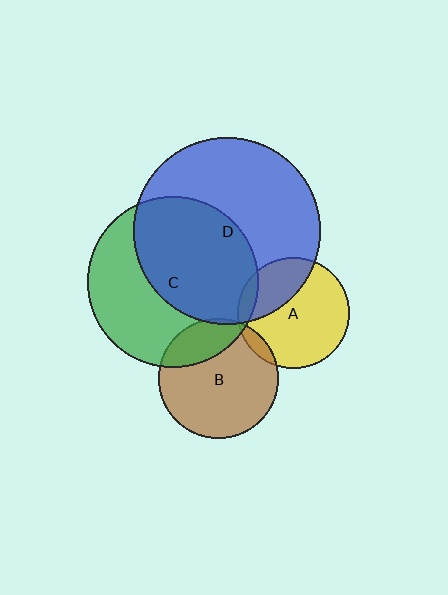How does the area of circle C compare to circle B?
Approximately 2.0 times.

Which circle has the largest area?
Circle D (blue).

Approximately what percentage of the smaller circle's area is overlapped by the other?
Approximately 30%.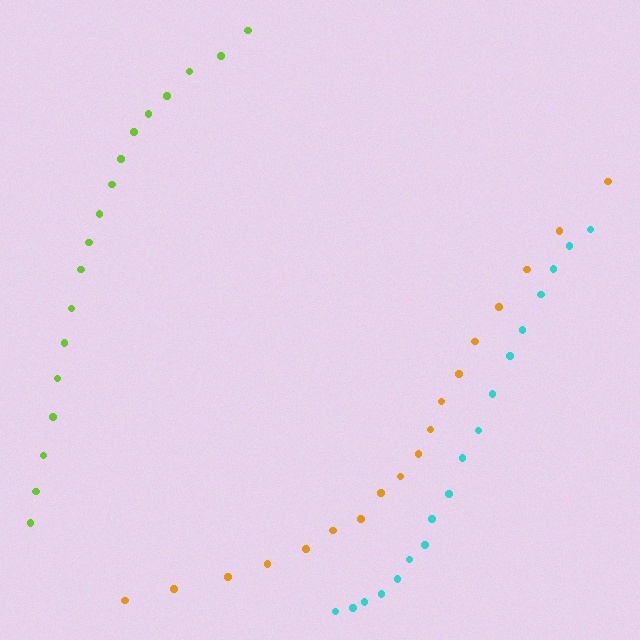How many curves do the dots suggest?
There are 3 distinct paths.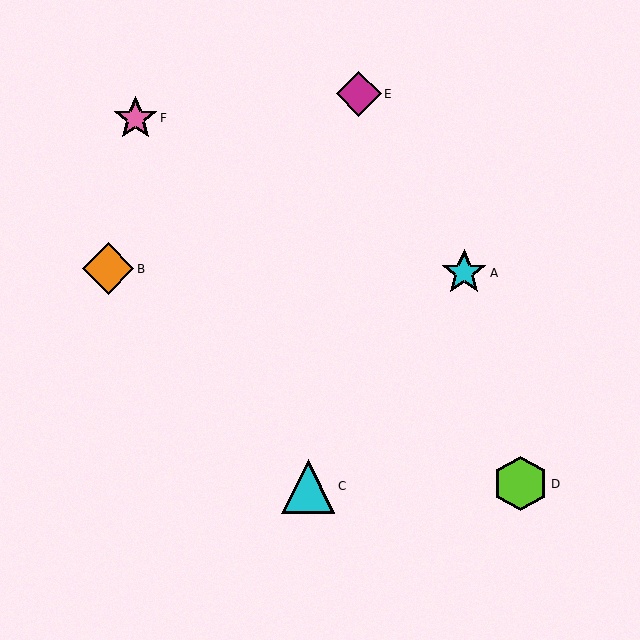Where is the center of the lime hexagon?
The center of the lime hexagon is at (520, 484).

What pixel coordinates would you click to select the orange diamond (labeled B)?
Click at (108, 269) to select the orange diamond B.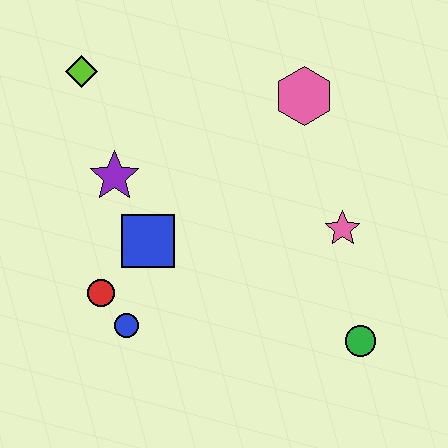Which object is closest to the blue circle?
The red circle is closest to the blue circle.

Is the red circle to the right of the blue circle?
No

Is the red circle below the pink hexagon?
Yes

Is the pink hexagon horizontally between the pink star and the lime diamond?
Yes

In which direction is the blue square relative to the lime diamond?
The blue square is below the lime diamond.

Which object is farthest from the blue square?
The green circle is farthest from the blue square.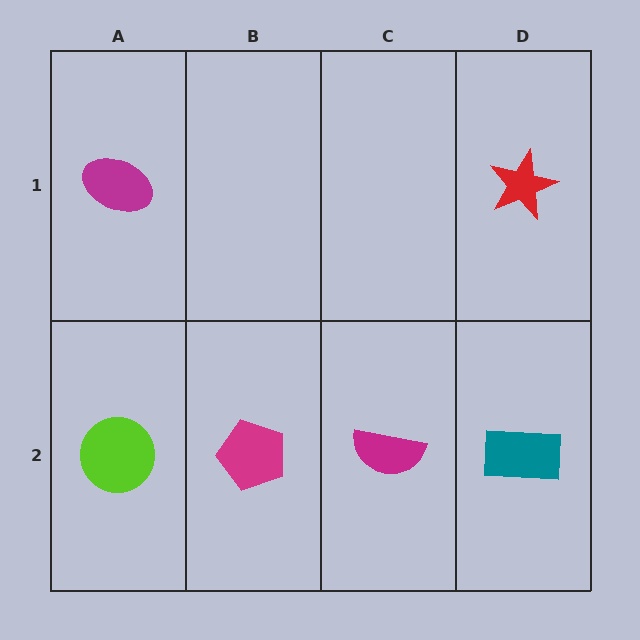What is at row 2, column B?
A magenta pentagon.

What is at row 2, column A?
A lime circle.